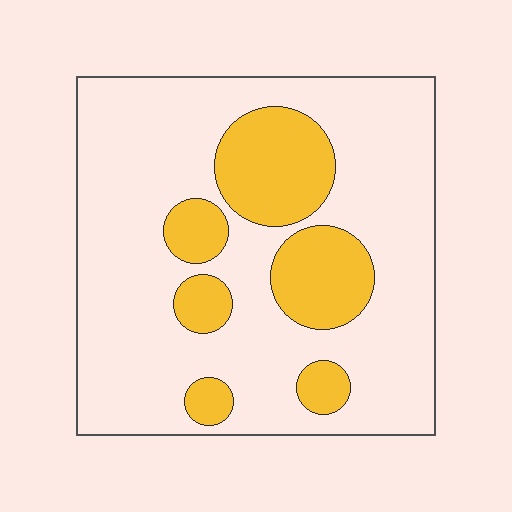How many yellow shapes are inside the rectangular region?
6.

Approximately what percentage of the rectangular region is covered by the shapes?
Approximately 25%.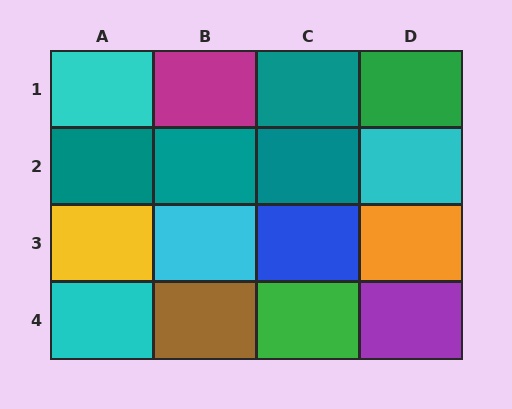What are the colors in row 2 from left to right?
Teal, teal, teal, cyan.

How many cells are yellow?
1 cell is yellow.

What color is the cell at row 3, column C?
Blue.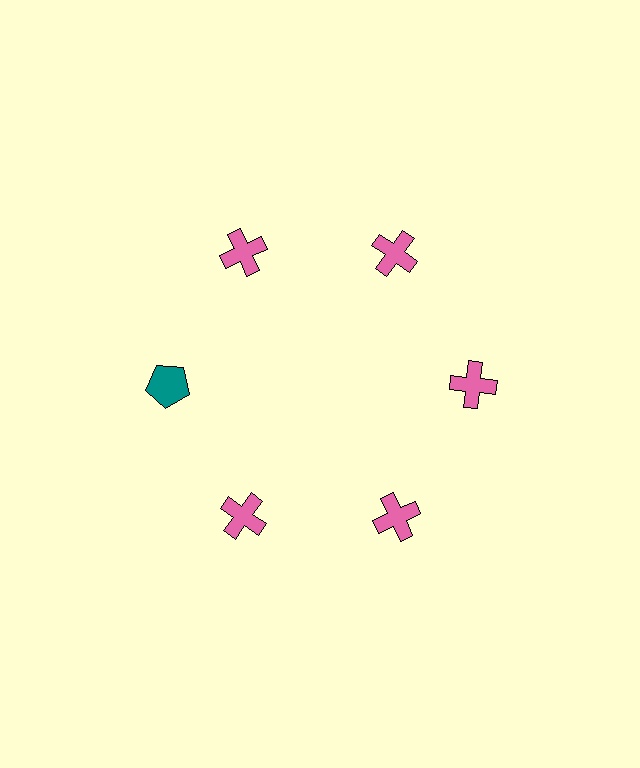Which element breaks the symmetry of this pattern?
The teal pentagon at roughly the 9 o'clock position breaks the symmetry. All other shapes are pink crosses.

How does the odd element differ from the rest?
It differs in both color (teal instead of pink) and shape (pentagon instead of cross).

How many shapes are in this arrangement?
There are 6 shapes arranged in a ring pattern.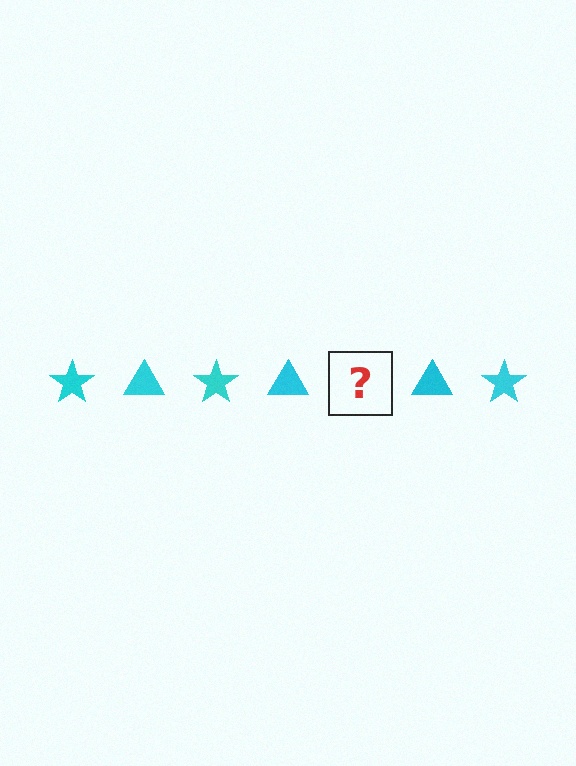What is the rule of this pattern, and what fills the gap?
The rule is that the pattern cycles through star, triangle shapes in cyan. The gap should be filled with a cyan star.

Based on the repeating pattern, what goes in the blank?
The blank should be a cyan star.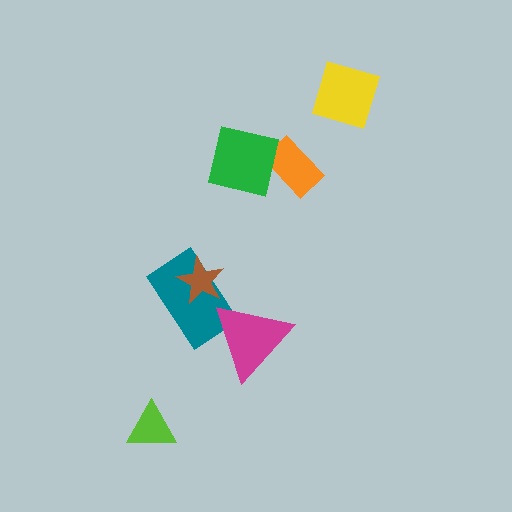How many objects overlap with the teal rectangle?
2 objects overlap with the teal rectangle.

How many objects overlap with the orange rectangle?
1 object overlaps with the orange rectangle.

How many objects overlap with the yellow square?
0 objects overlap with the yellow square.